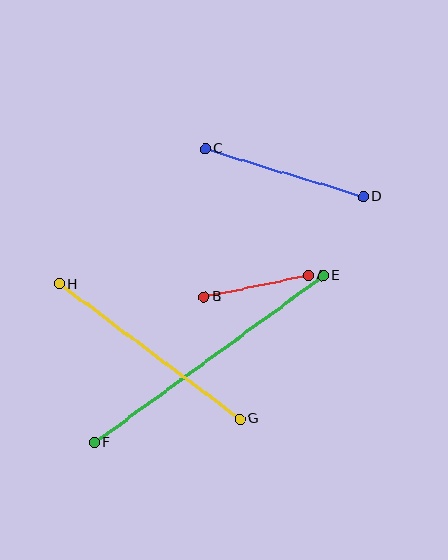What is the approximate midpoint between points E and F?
The midpoint is at approximately (209, 359) pixels.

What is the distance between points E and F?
The distance is approximately 283 pixels.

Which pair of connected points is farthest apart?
Points E and F are farthest apart.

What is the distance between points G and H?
The distance is approximately 225 pixels.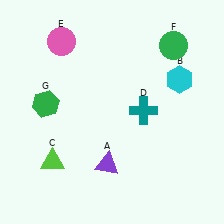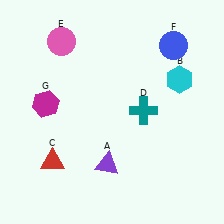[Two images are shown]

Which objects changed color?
C changed from lime to red. F changed from green to blue. G changed from green to magenta.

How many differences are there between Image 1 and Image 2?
There are 3 differences between the two images.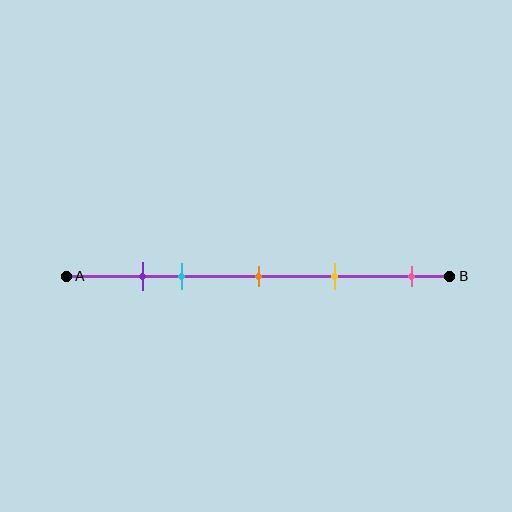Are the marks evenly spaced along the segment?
No, the marks are not evenly spaced.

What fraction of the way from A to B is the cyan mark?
The cyan mark is approximately 30% (0.3) of the way from A to B.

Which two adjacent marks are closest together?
The purple and cyan marks are the closest adjacent pair.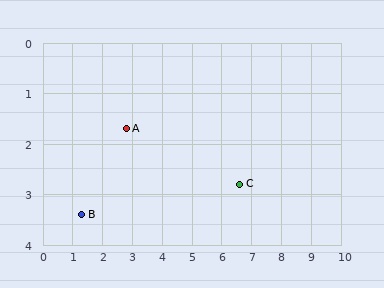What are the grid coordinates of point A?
Point A is at approximately (2.8, 1.7).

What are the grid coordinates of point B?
Point B is at approximately (1.3, 3.4).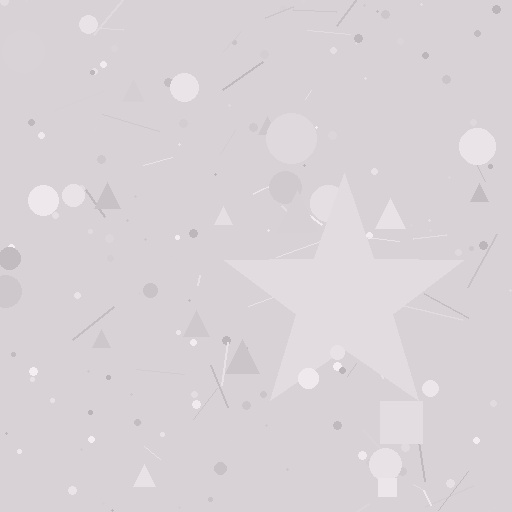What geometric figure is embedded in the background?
A star is embedded in the background.